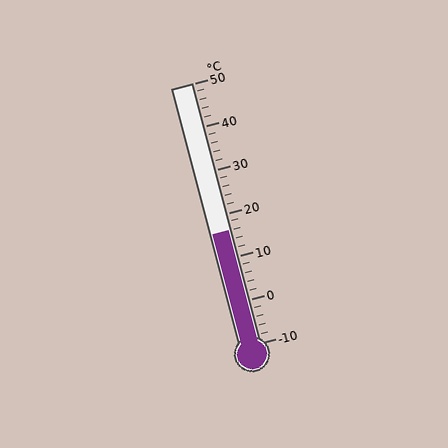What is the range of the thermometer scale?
The thermometer scale ranges from -10°C to 50°C.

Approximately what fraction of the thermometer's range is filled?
The thermometer is filled to approximately 45% of its range.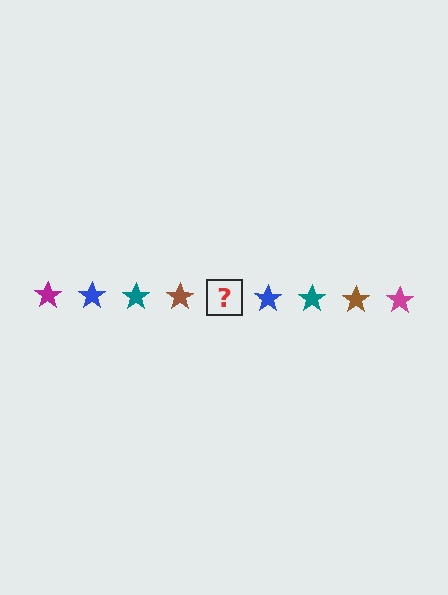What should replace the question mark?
The question mark should be replaced with a magenta star.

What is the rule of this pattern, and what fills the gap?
The rule is that the pattern cycles through magenta, blue, teal, brown stars. The gap should be filled with a magenta star.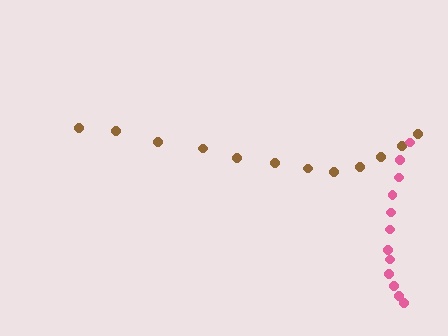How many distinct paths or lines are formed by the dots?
There are 2 distinct paths.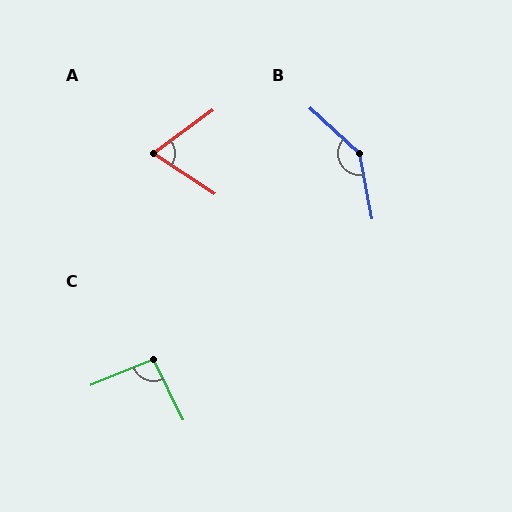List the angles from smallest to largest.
A (70°), C (94°), B (143°).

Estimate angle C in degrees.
Approximately 94 degrees.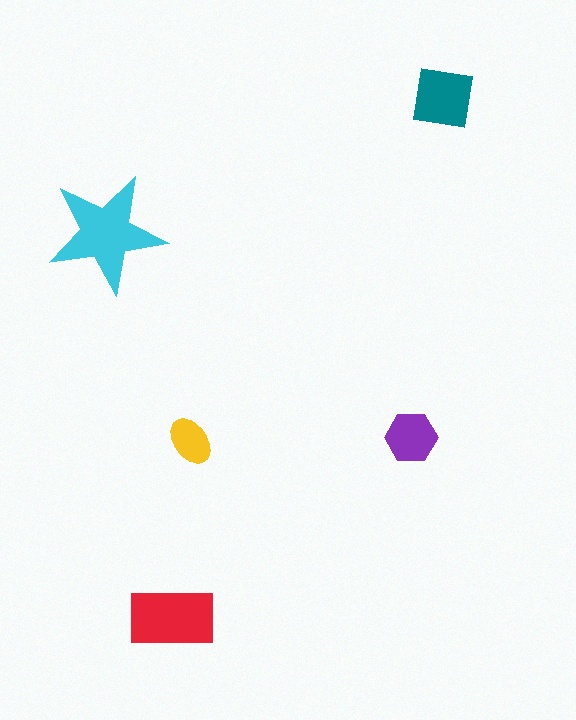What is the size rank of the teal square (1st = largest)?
3rd.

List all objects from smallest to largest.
The yellow ellipse, the purple hexagon, the teal square, the red rectangle, the cyan star.